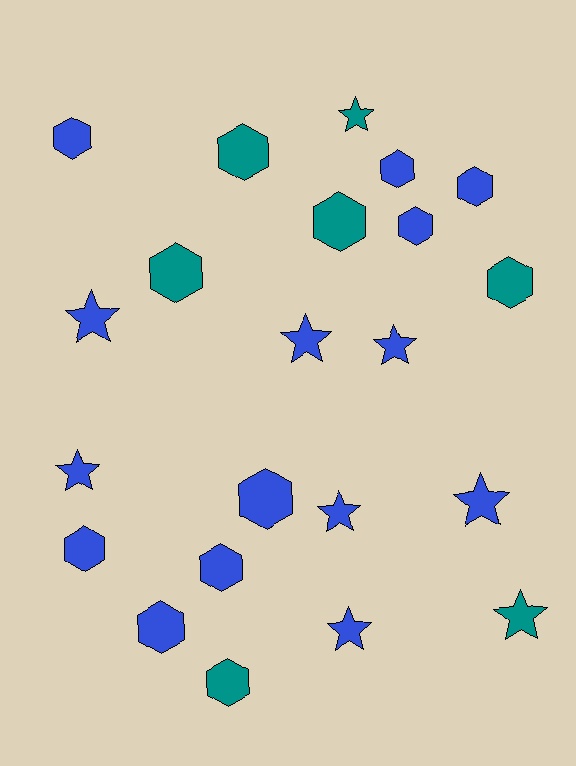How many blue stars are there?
There are 7 blue stars.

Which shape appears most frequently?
Hexagon, with 13 objects.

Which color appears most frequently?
Blue, with 15 objects.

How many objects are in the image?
There are 22 objects.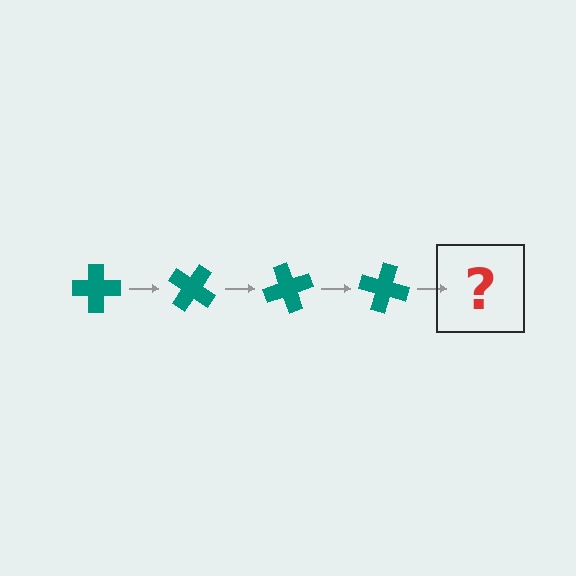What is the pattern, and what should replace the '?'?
The pattern is that the cross rotates 35 degrees each step. The '?' should be a teal cross rotated 140 degrees.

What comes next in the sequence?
The next element should be a teal cross rotated 140 degrees.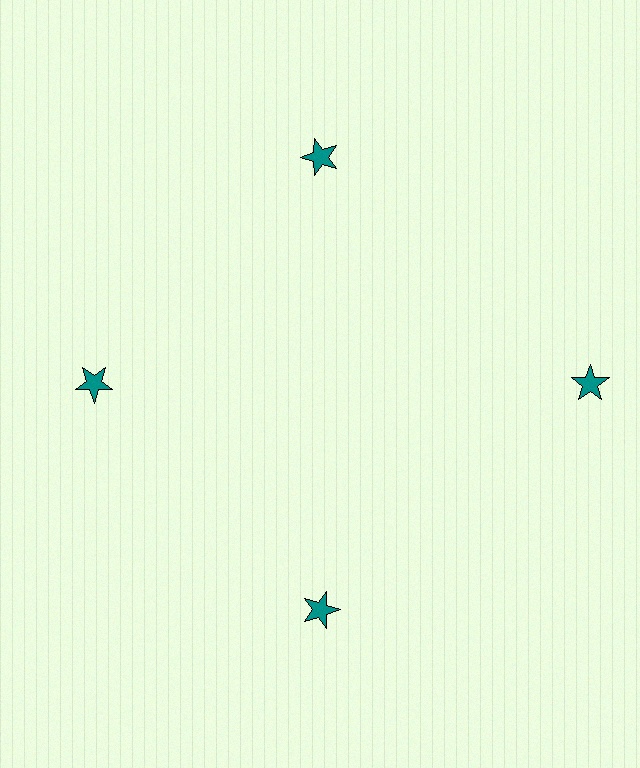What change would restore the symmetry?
The symmetry would be restored by moving it inward, back onto the ring so that all 4 stars sit at equal angles and equal distance from the center.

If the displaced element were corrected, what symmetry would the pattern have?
It would have 4-fold rotational symmetry — the pattern would map onto itself every 90 degrees.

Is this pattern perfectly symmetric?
No. The 4 teal stars are arranged in a ring, but one element near the 3 o'clock position is pushed outward from the center, breaking the 4-fold rotational symmetry.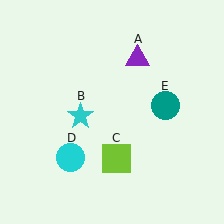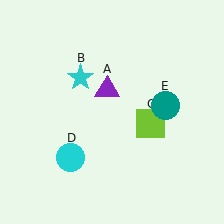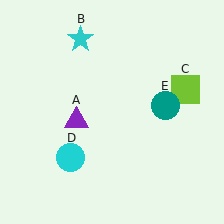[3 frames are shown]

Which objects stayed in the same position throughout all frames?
Cyan circle (object D) and teal circle (object E) remained stationary.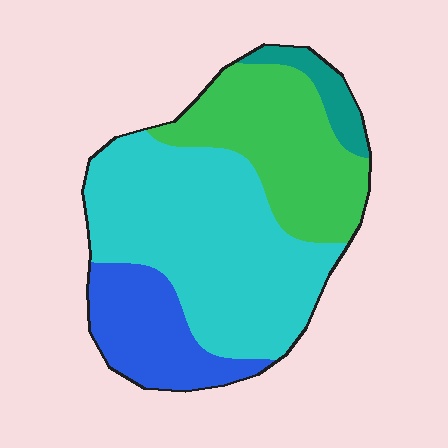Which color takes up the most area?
Cyan, at roughly 50%.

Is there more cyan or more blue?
Cyan.